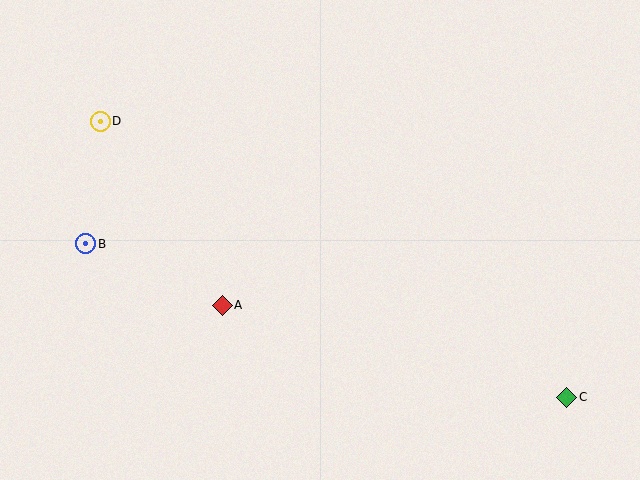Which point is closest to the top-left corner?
Point D is closest to the top-left corner.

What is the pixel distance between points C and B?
The distance between C and B is 505 pixels.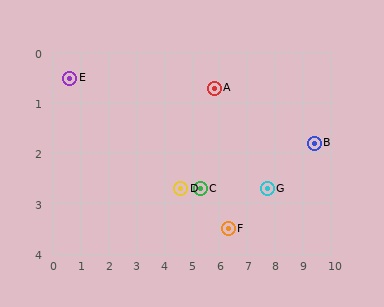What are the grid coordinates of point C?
Point C is at approximately (5.3, 2.7).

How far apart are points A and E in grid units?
Points A and E are about 5.2 grid units apart.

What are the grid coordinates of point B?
Point B is at approximately (9.4, 1.8).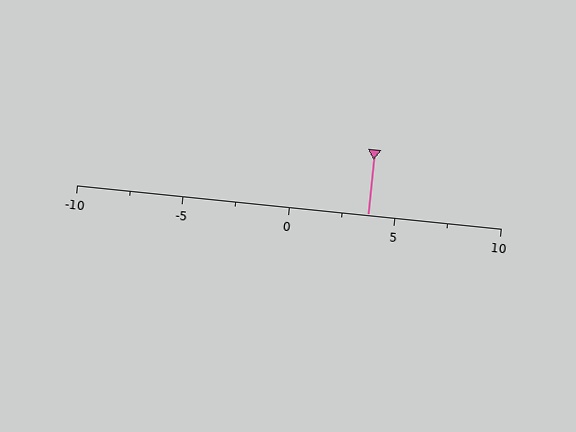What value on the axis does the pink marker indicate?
The marker indicates approximately 3.8.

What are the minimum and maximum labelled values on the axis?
The axis runs from -10 to 10.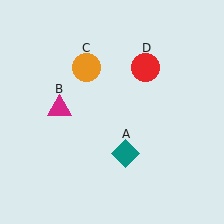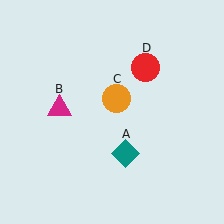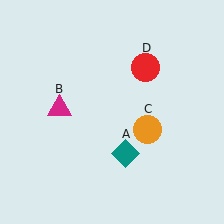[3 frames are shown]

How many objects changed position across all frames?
1 object changed position: orange circle (object C).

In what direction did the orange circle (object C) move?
The orange circle (object C) moved down and to the right.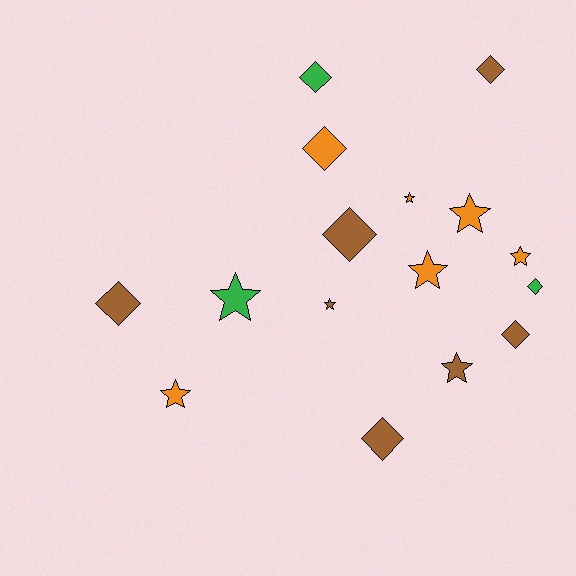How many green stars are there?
There is 1 green star.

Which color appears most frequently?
Brown, with 7 objects.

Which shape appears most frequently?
Diamond, with 8 objects.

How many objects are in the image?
There are 16 objects.